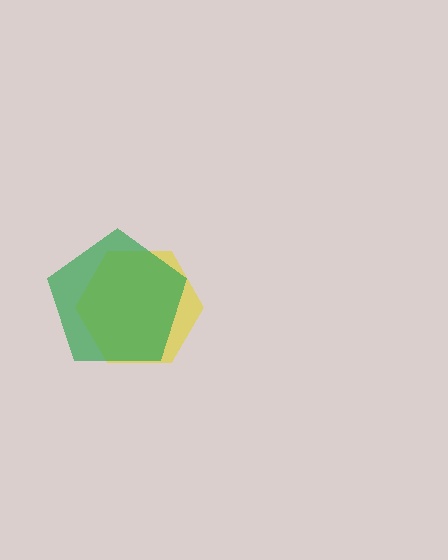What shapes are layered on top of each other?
The layered shapes are: a yellow hexagon, a green pentagon.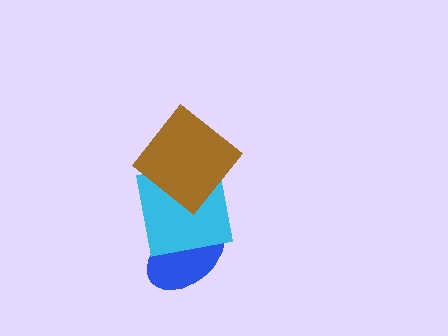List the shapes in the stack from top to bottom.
From top to bottom: the brown diamond, the cyan square, the blue ellipse.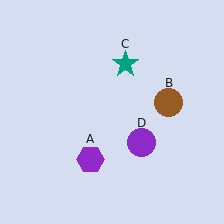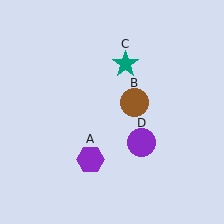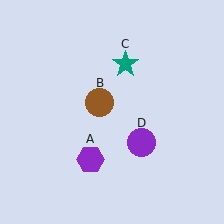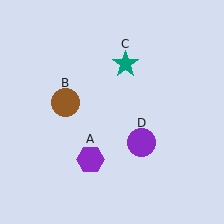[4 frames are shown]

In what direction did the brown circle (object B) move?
The brown circle (object B) moved left.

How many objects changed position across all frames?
1 object changed position: brown circle (object B).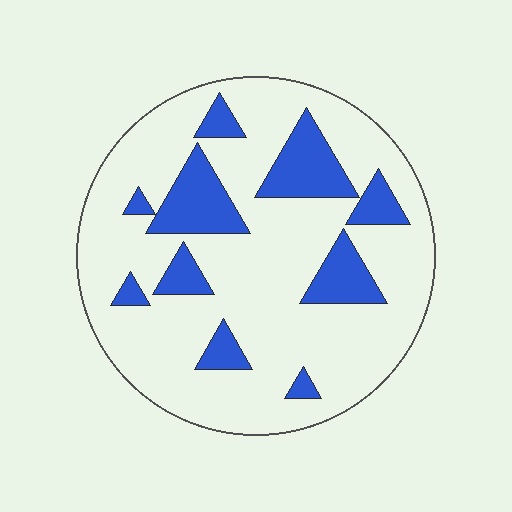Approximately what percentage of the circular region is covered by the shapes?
Approximately 20%.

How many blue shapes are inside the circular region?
10.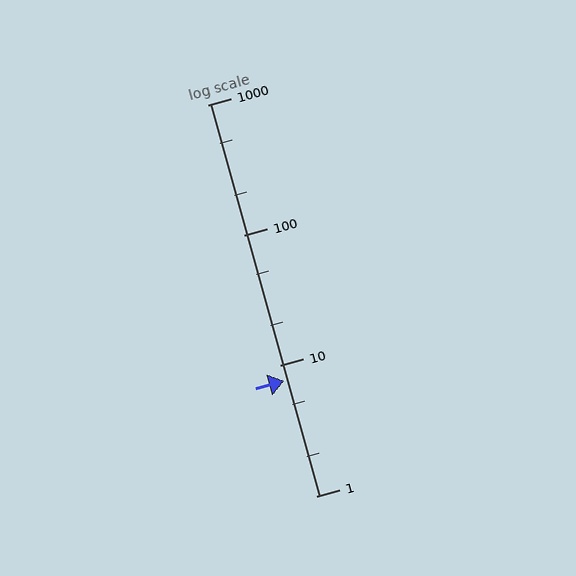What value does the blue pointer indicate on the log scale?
The pointer indicates approximately 7.7.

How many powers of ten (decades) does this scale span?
The scale spans 3 decades, from 1 to 1000.